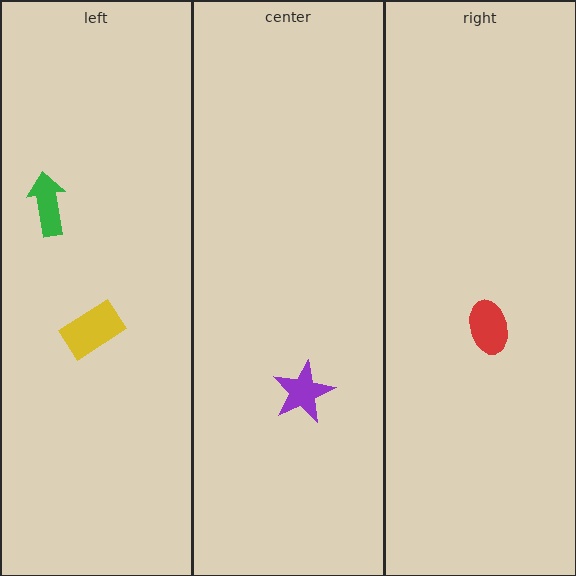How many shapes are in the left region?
2.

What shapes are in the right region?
The red ellipse.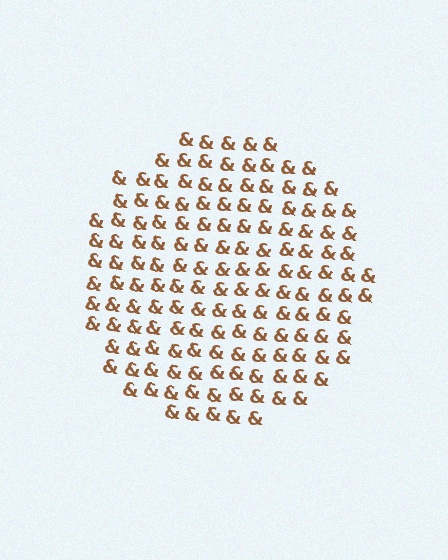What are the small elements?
The small elements are ampersands.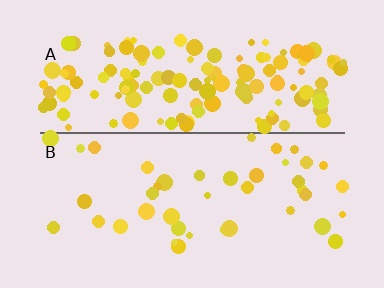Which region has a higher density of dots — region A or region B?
A (the top).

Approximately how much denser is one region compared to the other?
Approximately 3.3× — region A over region B.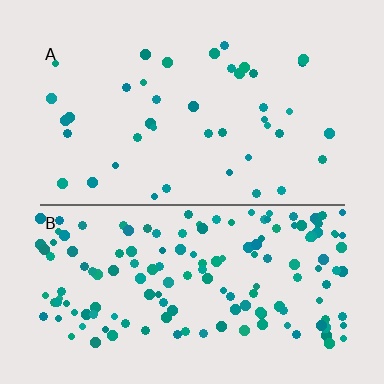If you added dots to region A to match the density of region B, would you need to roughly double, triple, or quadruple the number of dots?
Approximately quadruple.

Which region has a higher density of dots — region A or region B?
B (the bottom).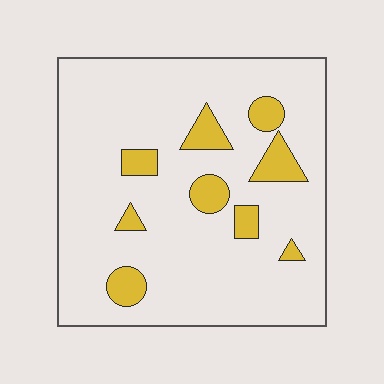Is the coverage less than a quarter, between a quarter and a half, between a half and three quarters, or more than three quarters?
Less than a quarter.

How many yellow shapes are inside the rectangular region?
9.